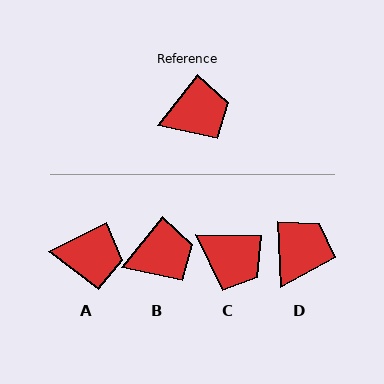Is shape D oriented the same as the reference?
No, it is off by about 41 degrees.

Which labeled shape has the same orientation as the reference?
B.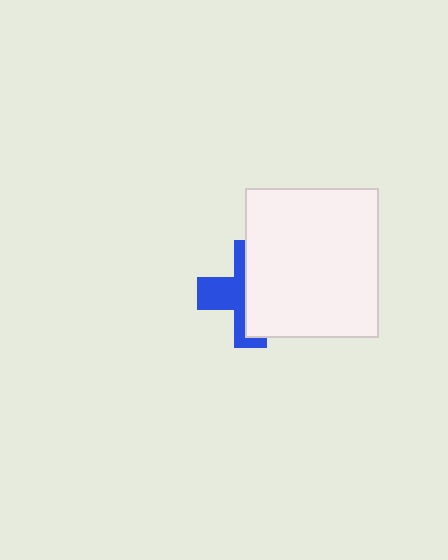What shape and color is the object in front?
The object in front is a white rectangle.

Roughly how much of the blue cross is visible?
A small part of it is visible (roughly 45%).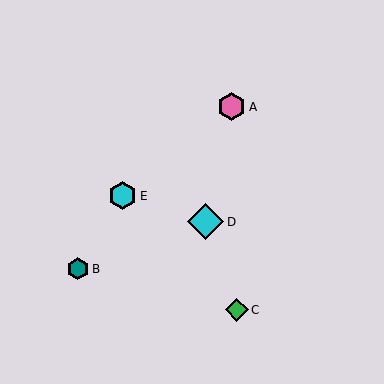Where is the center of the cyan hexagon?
The center of the cyan hexagon is at (123, 196).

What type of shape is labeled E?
Shape E is a cyan hexagon.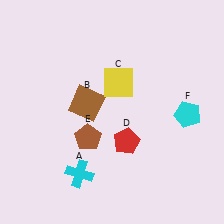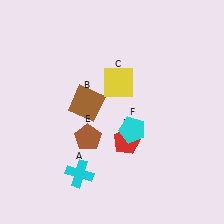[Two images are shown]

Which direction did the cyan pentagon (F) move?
The cyan pentagon (F) moved left.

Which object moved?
The cyan pentagon (F) moved left.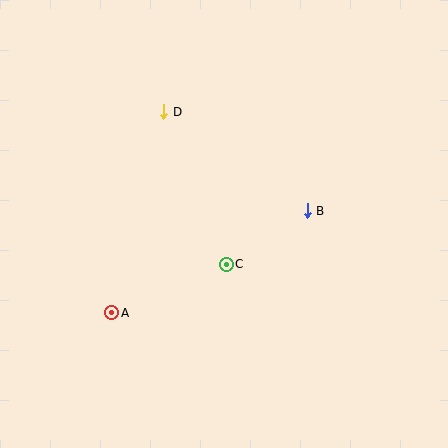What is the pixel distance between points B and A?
The distance between B and A is 220 pixels.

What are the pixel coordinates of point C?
Point C is at (226, 264).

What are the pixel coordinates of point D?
Point D is at (164, 112).